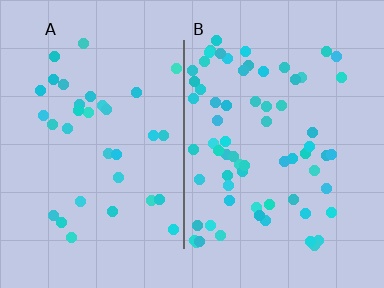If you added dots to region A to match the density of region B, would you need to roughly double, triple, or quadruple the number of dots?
Approximately double.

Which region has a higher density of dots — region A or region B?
B (the right).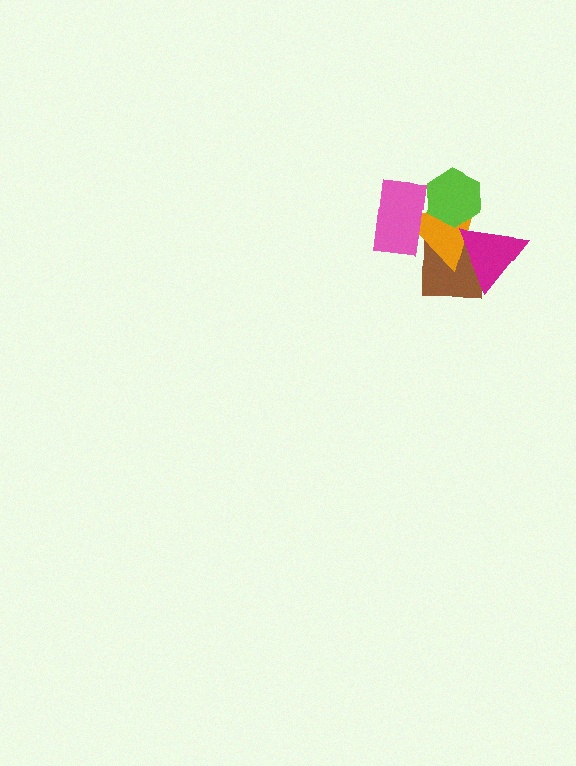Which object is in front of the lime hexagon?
The pink rectangle is in front of the lime hexagon.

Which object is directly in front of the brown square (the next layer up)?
The orange triangle is directly in front of the brown square.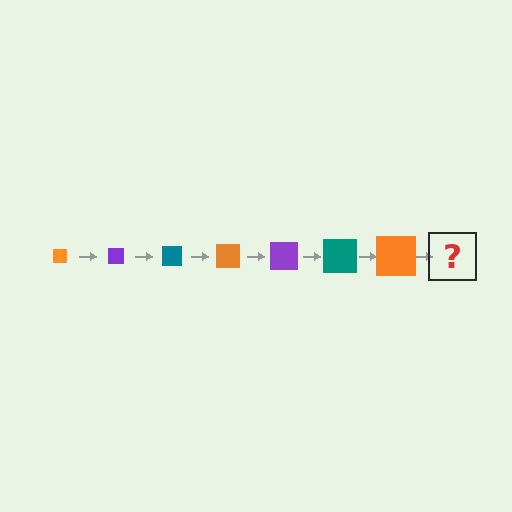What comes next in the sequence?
The next element should be a purple square, larger than the previous one.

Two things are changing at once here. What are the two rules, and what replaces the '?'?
The two rules are that the square grows larger each step and the color cycles through orange, purple, and teal. The '?' should be a purple square, larger than the previous one.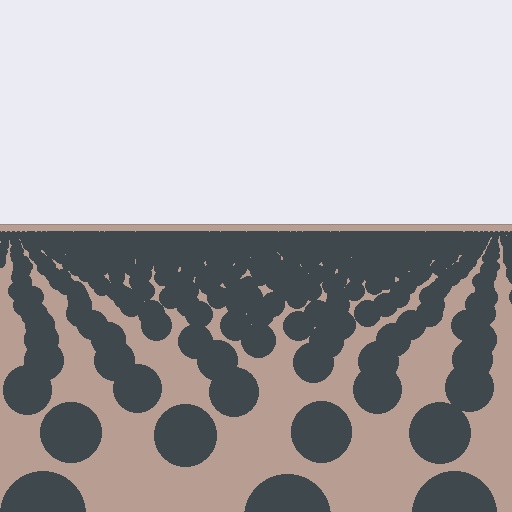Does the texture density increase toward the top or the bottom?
Density increases toward the top.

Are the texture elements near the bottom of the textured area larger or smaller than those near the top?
Larger. Near the bottom, elements are closer to the viewer and appear at a bigger on-screen size.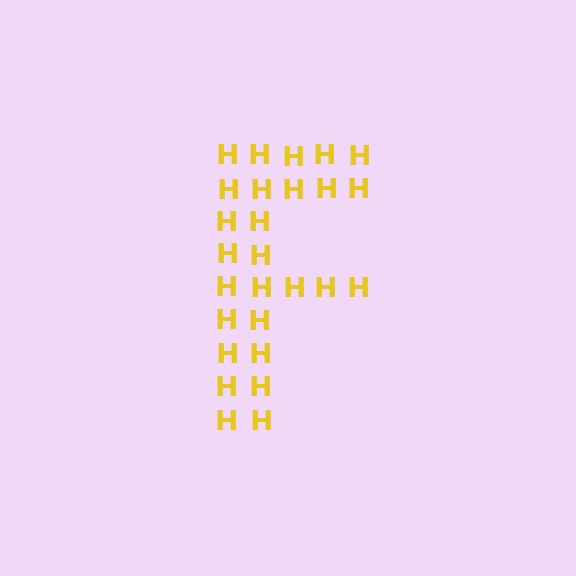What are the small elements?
The small elements are letter H's.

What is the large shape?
The large shape is the letter F.